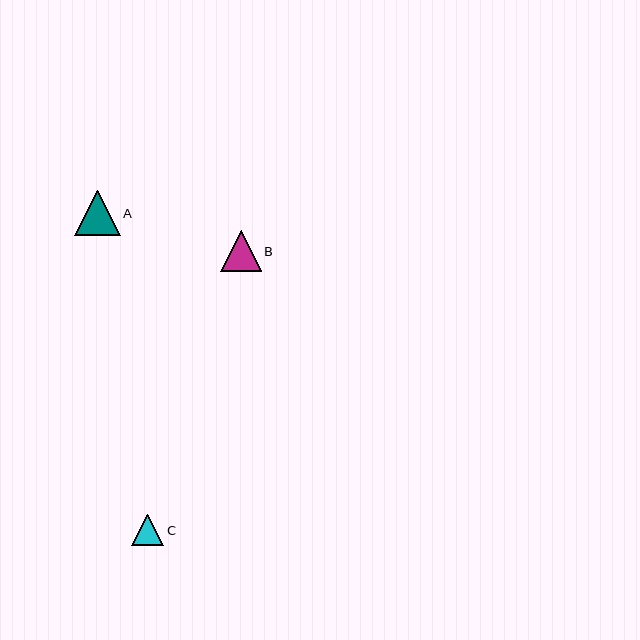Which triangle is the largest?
Triangle A is the largest with a size of approximately 46 pixels.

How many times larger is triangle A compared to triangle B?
Triangle A is approximately 1.1 times the size of triangle B.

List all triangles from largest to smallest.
From largest to smallest: A, B, C.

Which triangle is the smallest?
Triangle C is the smallest with a size of approximately 32 pixels.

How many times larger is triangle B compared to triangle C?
Triangle B is approximately 1.3 times the size of triangle C.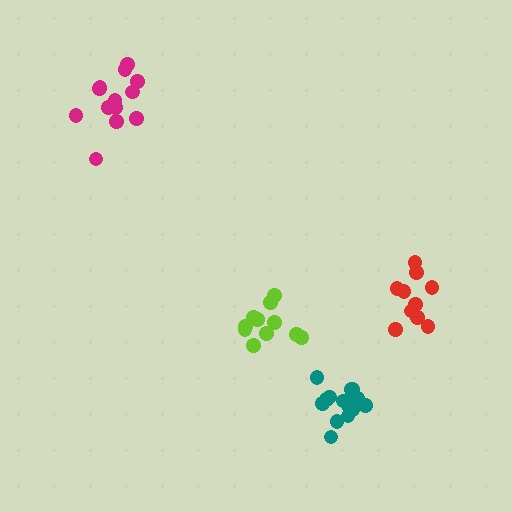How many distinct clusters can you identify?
There are 4 distinct clusters.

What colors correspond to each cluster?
The clusters are colored: teal, red, lime, magenta.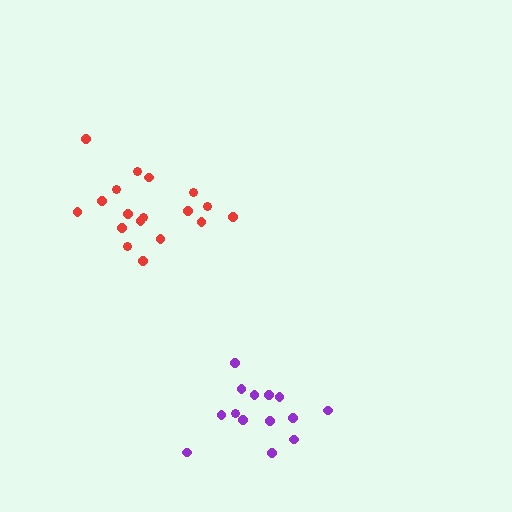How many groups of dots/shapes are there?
There are 2 groups.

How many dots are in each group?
Group 1: 14 dots, Group 2: 18 dots (32 total).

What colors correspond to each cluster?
The clusters are colored: purple, red.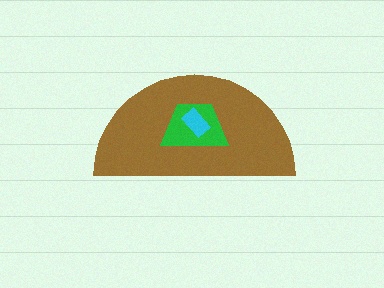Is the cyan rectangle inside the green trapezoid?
Yes.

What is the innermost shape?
The cyan rectangle.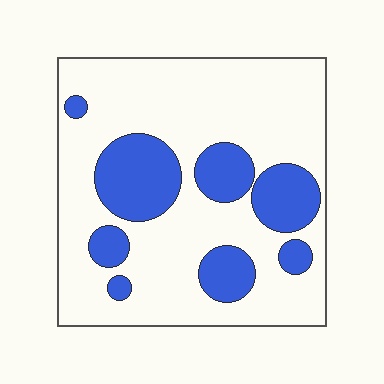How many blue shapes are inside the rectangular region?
8.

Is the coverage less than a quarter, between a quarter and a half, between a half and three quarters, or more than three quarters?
Between a quarter and a half.